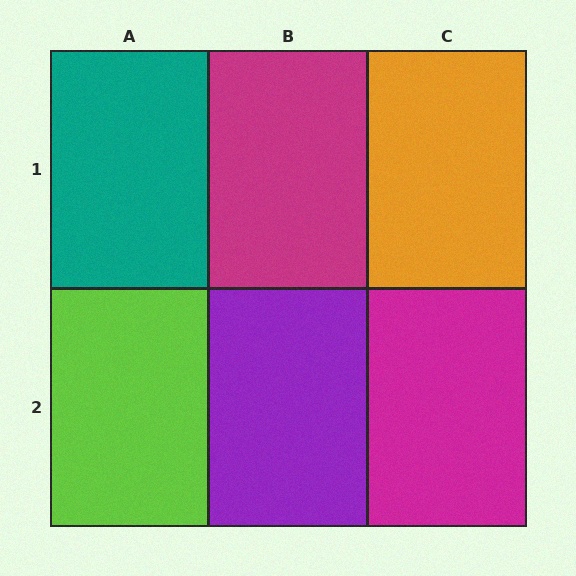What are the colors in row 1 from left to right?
Teal, magenta, orange.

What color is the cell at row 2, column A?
Lime.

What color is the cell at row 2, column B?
Purple.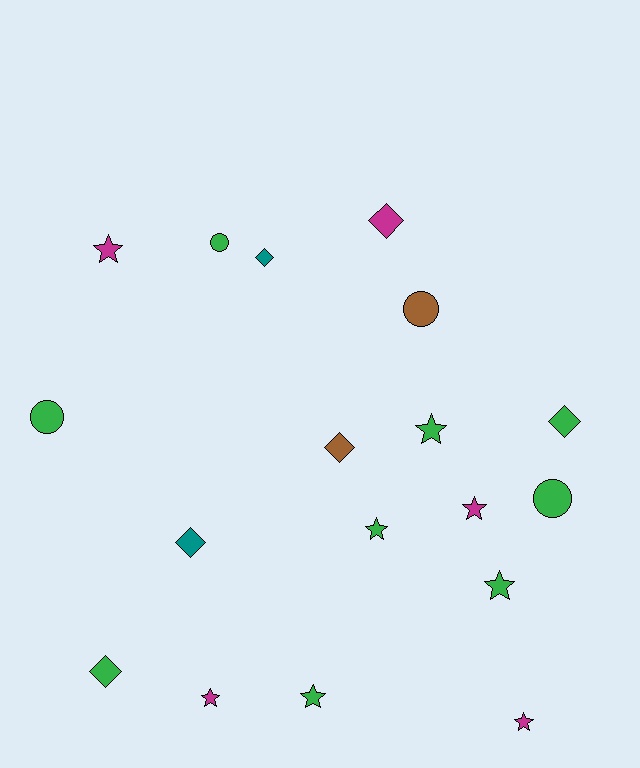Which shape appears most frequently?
Star, with 8 objects.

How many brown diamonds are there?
There is 1 brown diamond.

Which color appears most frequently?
Green, with 9 objects.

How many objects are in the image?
There are 18 objects.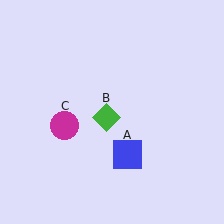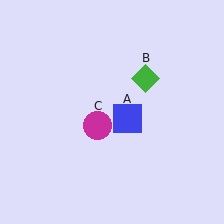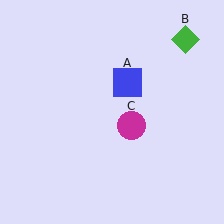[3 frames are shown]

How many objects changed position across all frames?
3 objects changed position: blue square (object A), green diamond (object B), magenta circle (object C).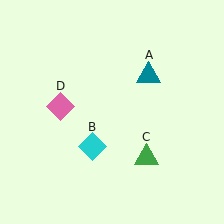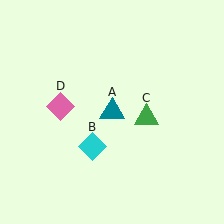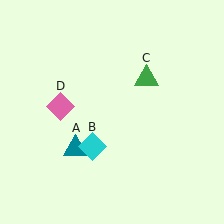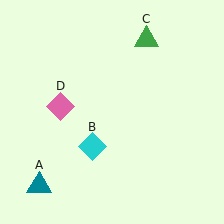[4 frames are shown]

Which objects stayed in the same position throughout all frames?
Cyan diamond (object B) and pink diamond (object D) remained stationary.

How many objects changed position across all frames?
2 objects changed position: teal triangle (object A), green triangle (object C).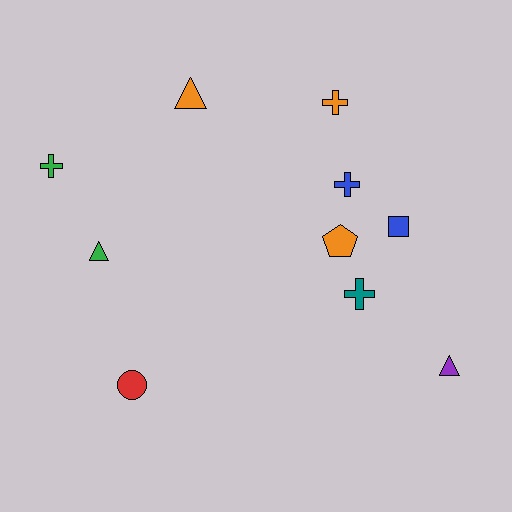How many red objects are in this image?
There is 1 red object.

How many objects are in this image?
There are 10 objects.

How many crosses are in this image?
There are 4 crosses.